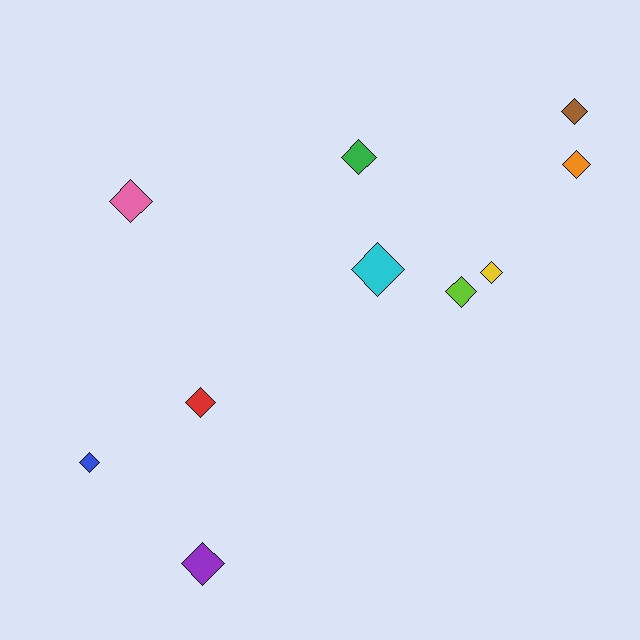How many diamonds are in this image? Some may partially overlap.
There are 10 diamonds.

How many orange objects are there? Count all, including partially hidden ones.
There is 1 orange object.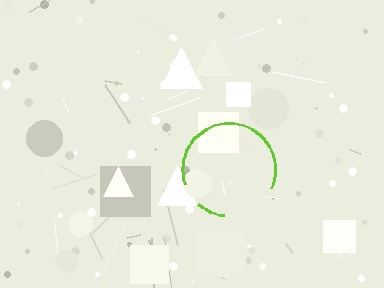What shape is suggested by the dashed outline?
The dashed outline suggests a circle.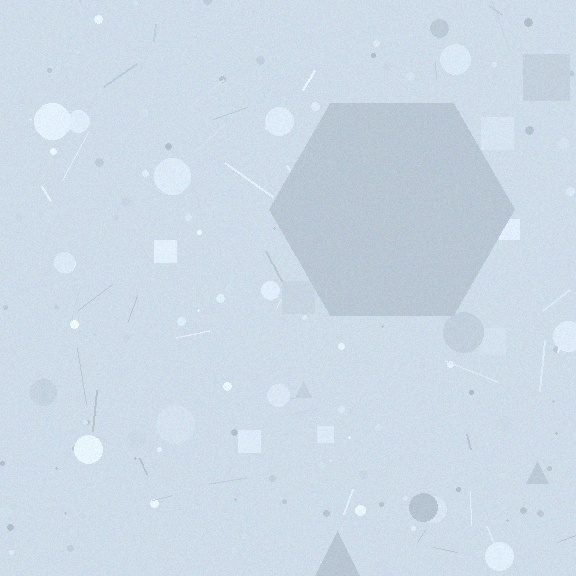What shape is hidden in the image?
A hexagon is hidden in the image.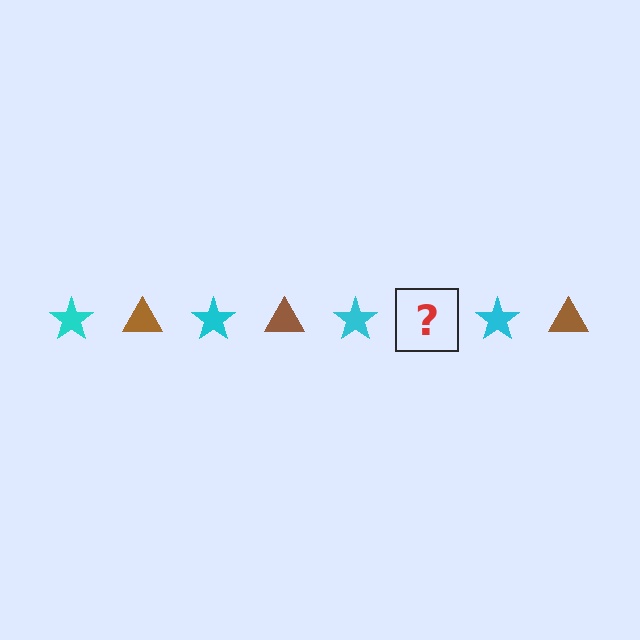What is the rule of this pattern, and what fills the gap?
The rule is that the pattern alternates between cyan star and brown triangle. The gap should be filled with a brown triangle.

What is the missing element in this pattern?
The missing element is a brown triangle.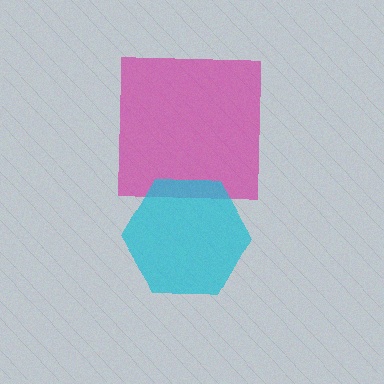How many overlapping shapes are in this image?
There are 2 overlapping shapes in the image.